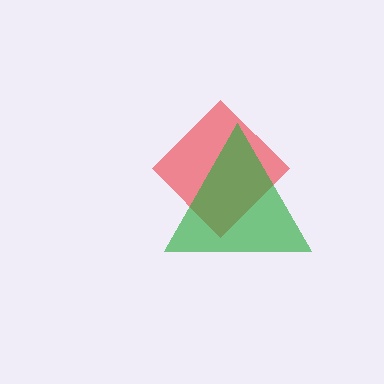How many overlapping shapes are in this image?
There are 2 overlapping shapes in the image.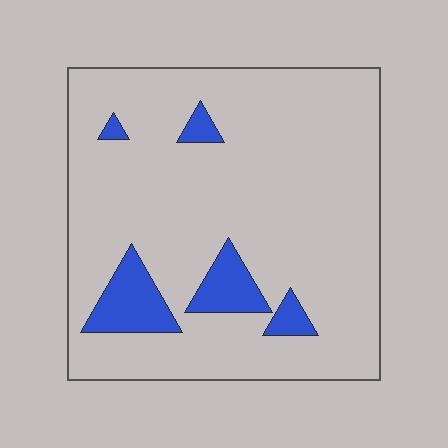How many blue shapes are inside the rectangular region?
5.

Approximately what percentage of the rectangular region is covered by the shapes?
Approximately 10%.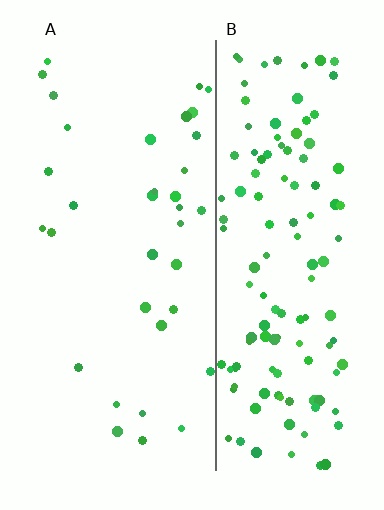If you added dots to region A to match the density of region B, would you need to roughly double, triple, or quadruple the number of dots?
Approximately quadruple.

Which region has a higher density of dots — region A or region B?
B (the right).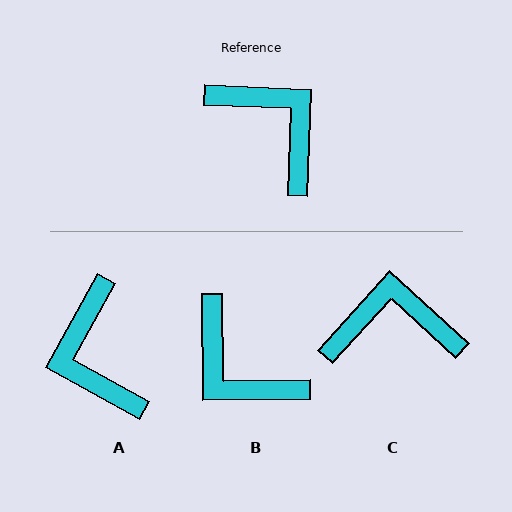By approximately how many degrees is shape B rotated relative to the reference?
Approximately 177 degrees clockwise.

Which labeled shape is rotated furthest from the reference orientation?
B, about 177 degrees away.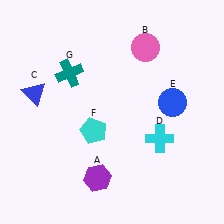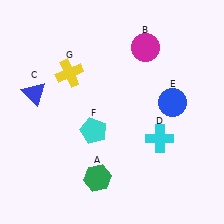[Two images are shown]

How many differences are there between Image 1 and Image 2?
There are 3 differences between the two images.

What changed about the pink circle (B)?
In Image 1, B is pink. In Image 2, it changed to magenta.